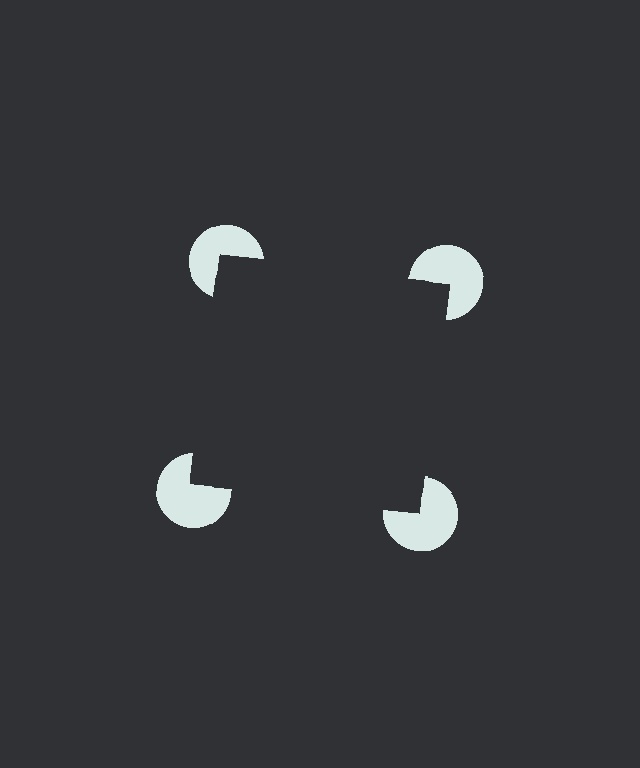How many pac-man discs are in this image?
There are 4 — one at each vertex of the illusory square.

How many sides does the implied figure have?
4 sides.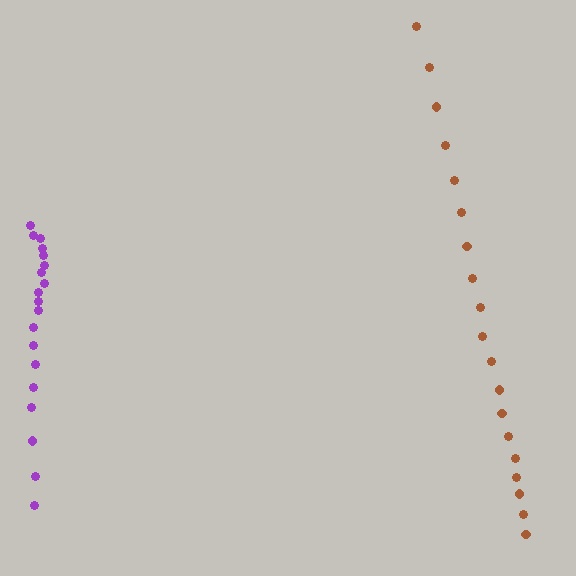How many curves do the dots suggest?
There are 2 distinct paths.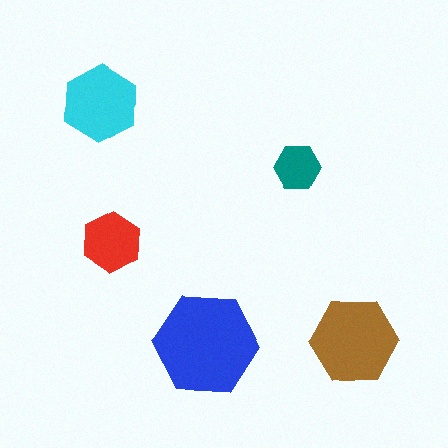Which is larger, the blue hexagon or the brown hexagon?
The blue one.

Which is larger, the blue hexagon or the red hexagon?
The blue one.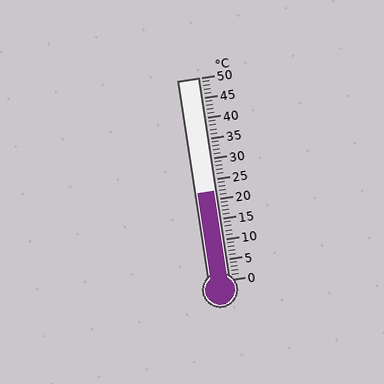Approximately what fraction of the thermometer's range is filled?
The thermometer is filled to approximately 45% of its range.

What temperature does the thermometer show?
The thermometer shows approximately 22°C.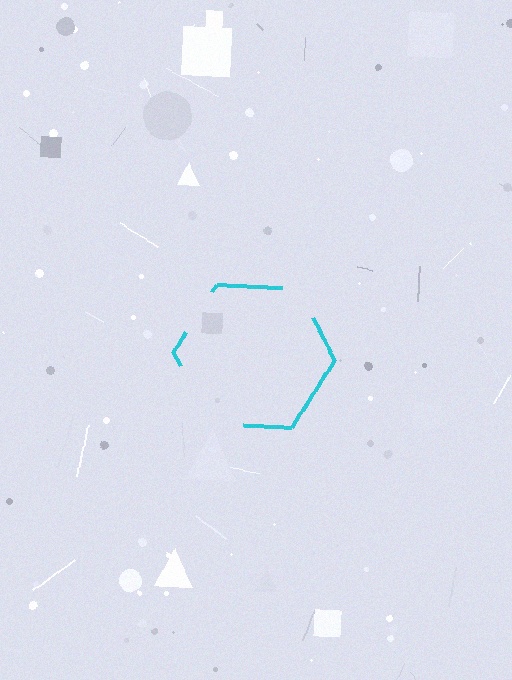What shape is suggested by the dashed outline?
The dashed outline suggests a hexagon.